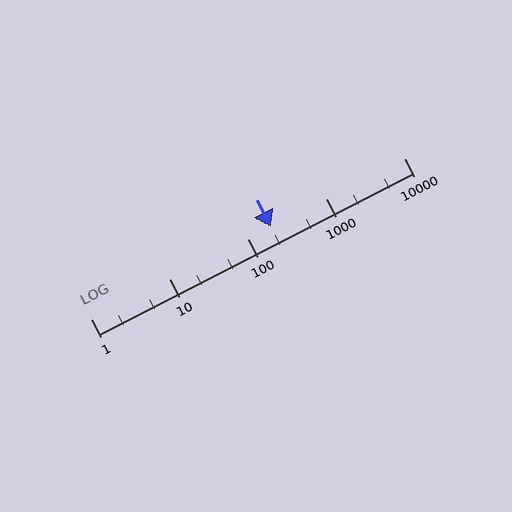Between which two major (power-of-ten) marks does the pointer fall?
The pointer is between 100 and 1000.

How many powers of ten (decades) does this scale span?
The scale spans 4 decades, from 1 to 10000.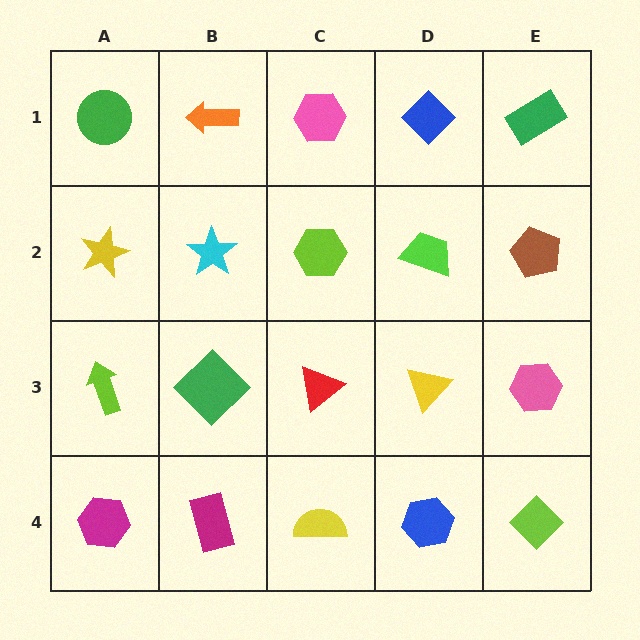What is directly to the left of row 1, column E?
A blue diamond.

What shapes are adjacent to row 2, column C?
A pink hexagon (row 1, column C), a red triangle (row 3, column C), a cyan star (row 2, column B), a lime trapezoid (row 2, column D).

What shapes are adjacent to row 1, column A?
A yellow star (row 2, column A), an orange arrow (row 1, column B).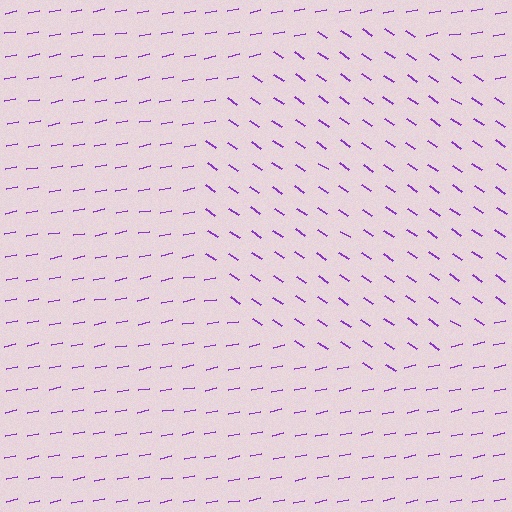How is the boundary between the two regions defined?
The boundary is defined purely by a change in line orientation (approximately 45 degrees difference). All lines are the same color and thickness.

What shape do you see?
I see a circle.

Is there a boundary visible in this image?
Yes, there is a texture boundary formed by a change in line orientation.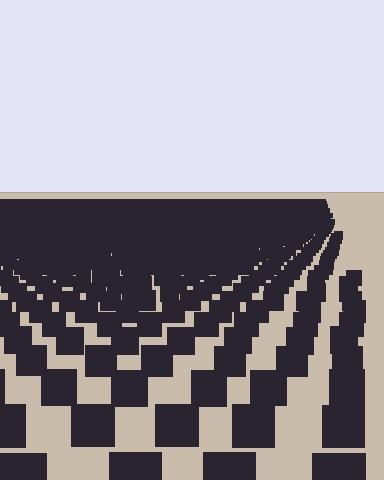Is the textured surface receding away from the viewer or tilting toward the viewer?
The surface is receding away from the viewer. Texture elements get smaller and denser toward the top.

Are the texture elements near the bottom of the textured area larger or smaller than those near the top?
Larger. Near the bottom, elements are closer to the viewer and appear at a bigger on-screen size.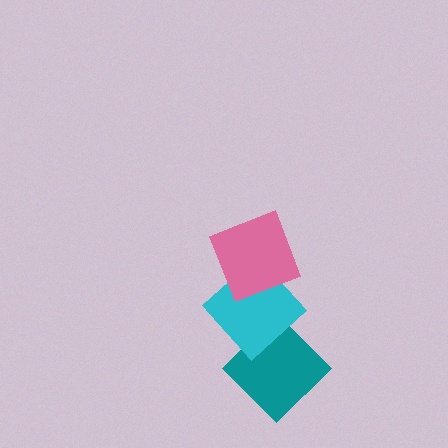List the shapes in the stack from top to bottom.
From top to bottom: the pink diamond, the cyan diamond, the teal diamond.